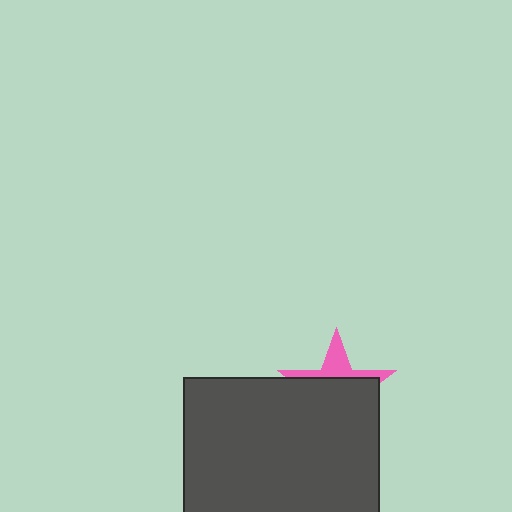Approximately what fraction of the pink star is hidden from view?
Roughly 67% of the pink star is hidden behind the dark gray rectangle.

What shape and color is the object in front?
The object in front is a dark gray rectangle.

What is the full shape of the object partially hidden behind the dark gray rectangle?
The partially hidden object is a pink star.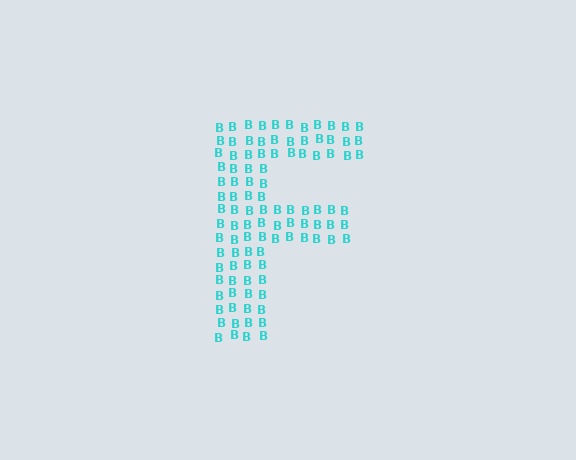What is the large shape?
The large shape is the letter F.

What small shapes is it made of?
It is made of small letter B's.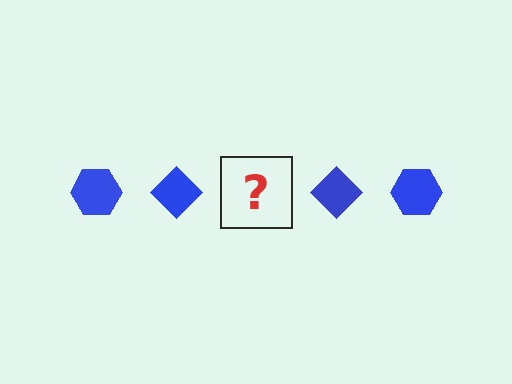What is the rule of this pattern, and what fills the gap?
The rule is that the pattern cycles through hexagon, diamond shapes in blue. The gap should be filled with a blue hexagon.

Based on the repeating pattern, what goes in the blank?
The blank should be a blue hexagon.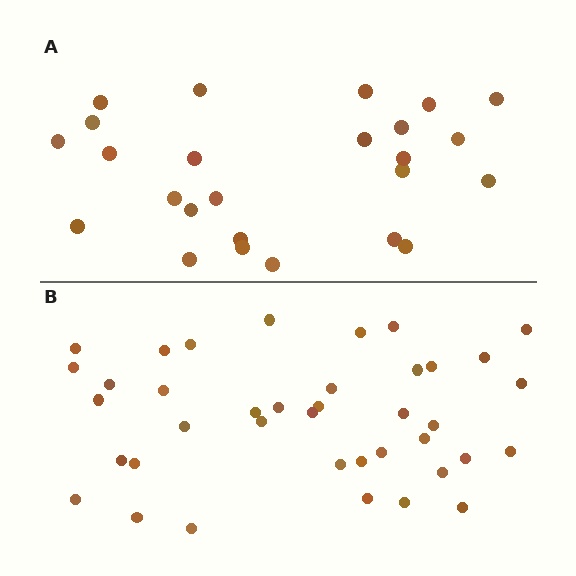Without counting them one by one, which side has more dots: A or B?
Region B (the bottom region) has more dots.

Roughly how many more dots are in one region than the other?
Region B has approximately 15 more dots than region A.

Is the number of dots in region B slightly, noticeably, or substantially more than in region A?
Region B has substantially more. The ratio is roughly 1.6 to 1.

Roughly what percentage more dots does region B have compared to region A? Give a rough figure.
About 55% more.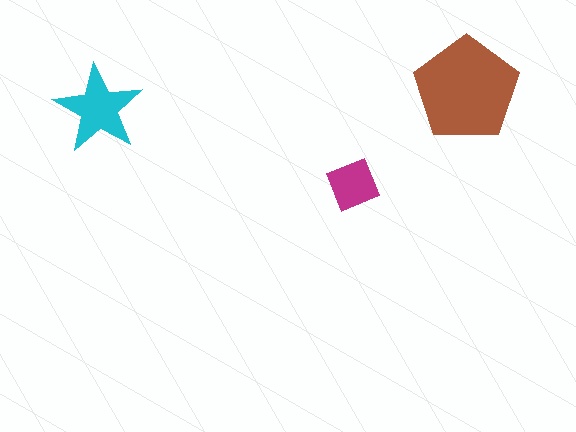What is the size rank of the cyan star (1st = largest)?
2nd.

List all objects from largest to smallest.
The brown pentagon, the cyan star, the magenta square.